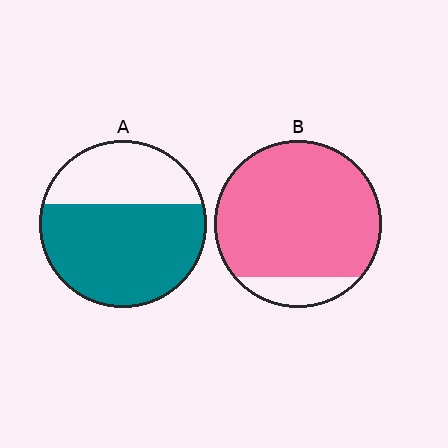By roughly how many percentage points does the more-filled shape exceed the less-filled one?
By roughly 20 percentage points (B over A).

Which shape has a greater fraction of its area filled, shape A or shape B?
Shape B.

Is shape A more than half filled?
Yes.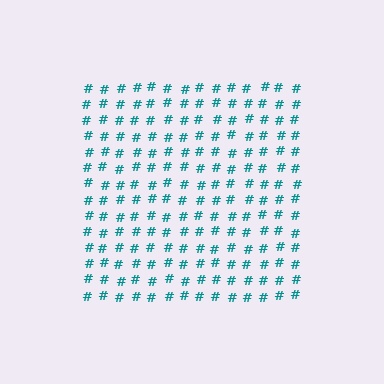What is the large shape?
The large shape is a square.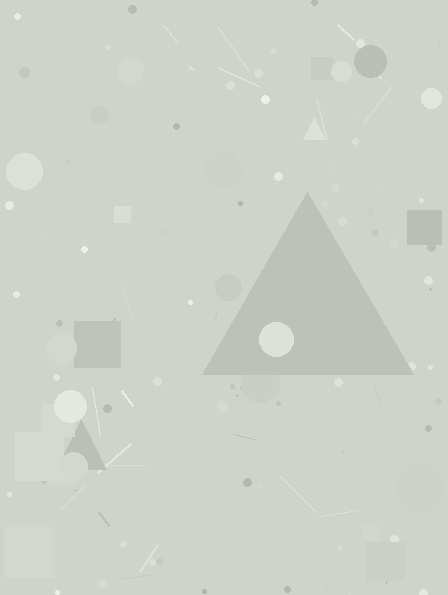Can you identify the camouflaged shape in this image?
The camouflaged shape is a triangle.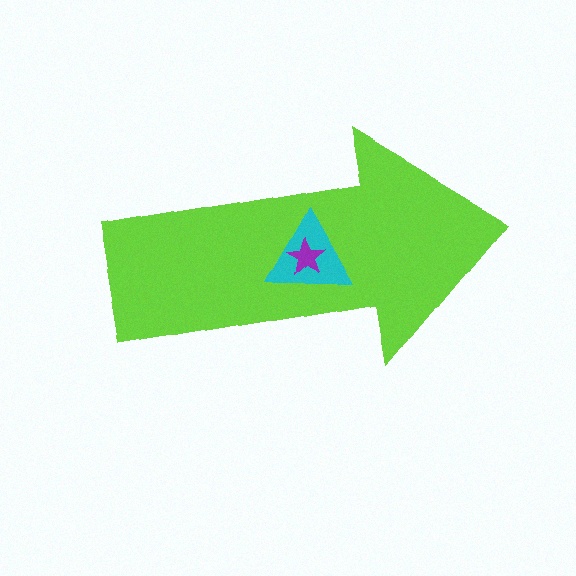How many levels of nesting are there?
3.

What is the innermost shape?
The purple star.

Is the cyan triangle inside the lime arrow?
Yes.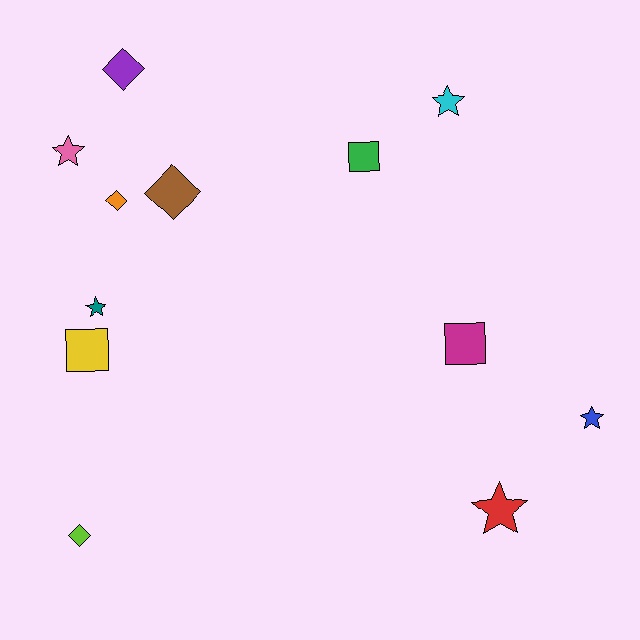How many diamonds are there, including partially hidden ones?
There are 4 diamonds.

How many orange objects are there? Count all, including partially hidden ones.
There is 1 orange object.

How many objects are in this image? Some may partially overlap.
There are 12 objects.